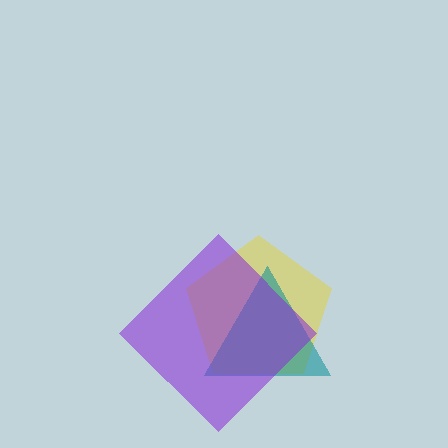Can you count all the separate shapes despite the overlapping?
Yes, there are 3 separate shapes.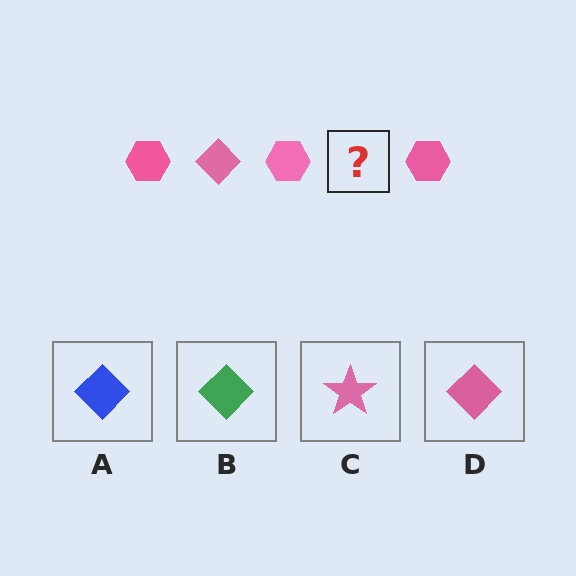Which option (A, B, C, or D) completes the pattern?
D.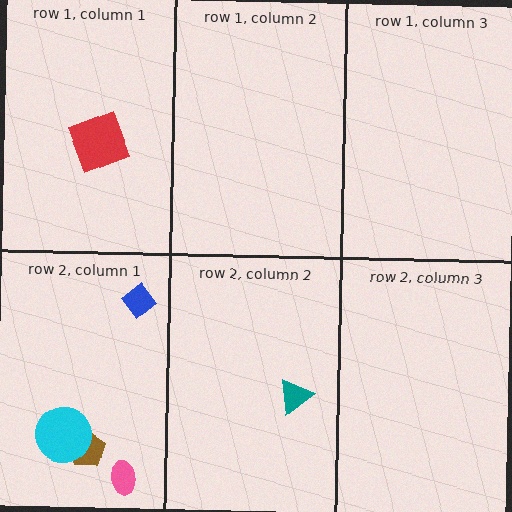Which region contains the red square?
The row 1, column 1 region.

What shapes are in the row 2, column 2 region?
The teal triangle.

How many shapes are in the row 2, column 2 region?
1.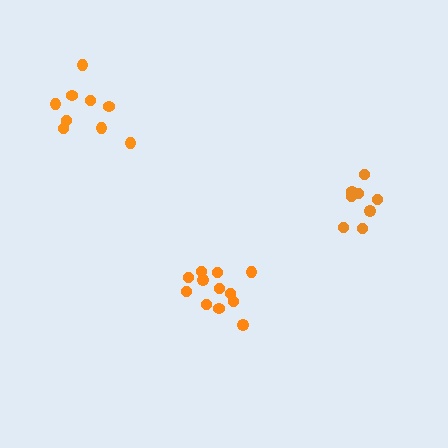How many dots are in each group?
Group 1: 12 dots, Group 2: 8 dots, Group 3: 9 dots (29 total).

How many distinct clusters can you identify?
There are 3 distinct clusters.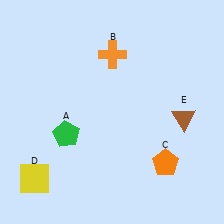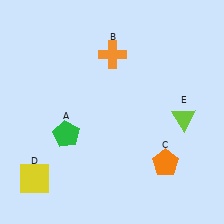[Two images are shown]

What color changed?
The triangle (E) changed from brown in Image 1 to lime in Image 2.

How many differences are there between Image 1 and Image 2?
There is 1 difference between the two images.